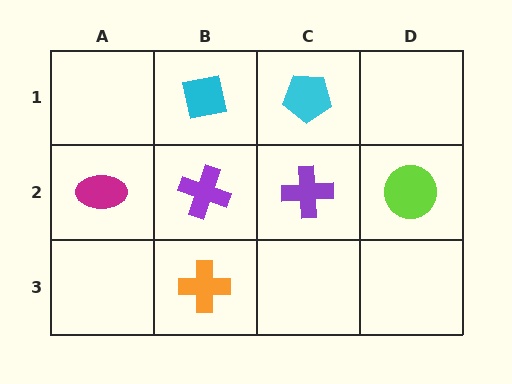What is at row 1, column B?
A cyan square.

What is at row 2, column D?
A lime circle.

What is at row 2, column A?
A magenta ellipse.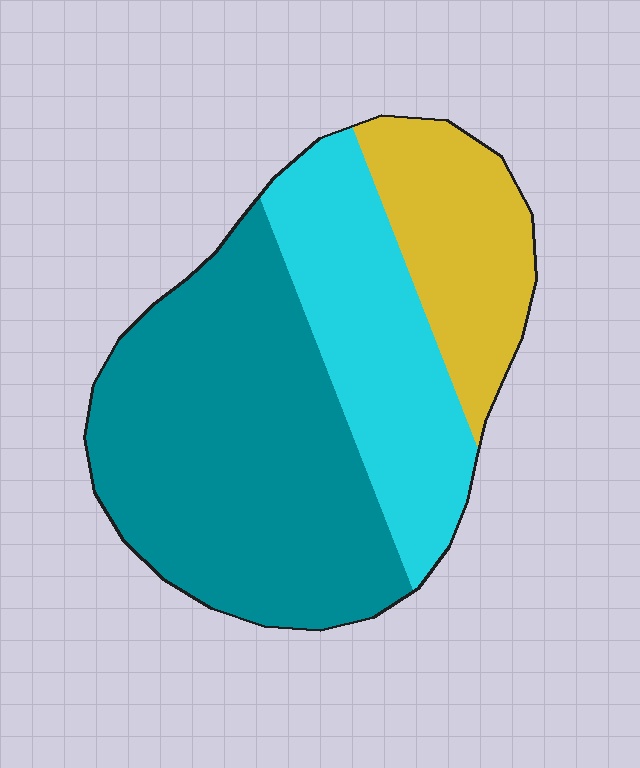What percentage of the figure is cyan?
Cyan covers 28% of the figure.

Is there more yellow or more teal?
Teal.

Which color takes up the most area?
Teal, at roughly 50%.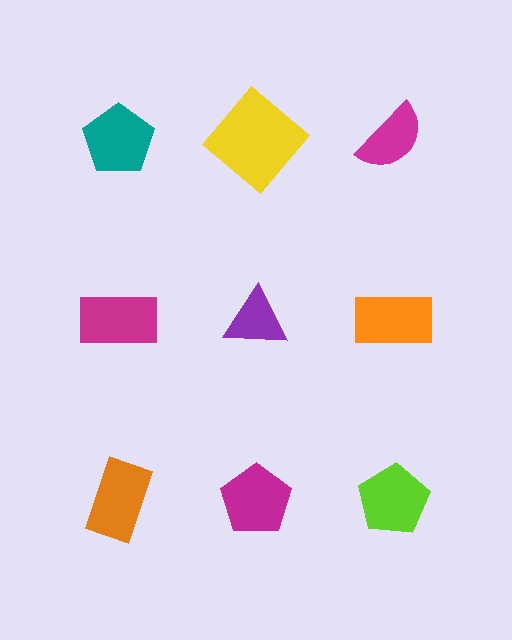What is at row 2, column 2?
A purple triangle.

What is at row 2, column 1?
A magenta rectangle.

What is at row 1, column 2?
A yellow diamond.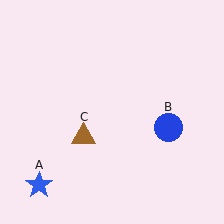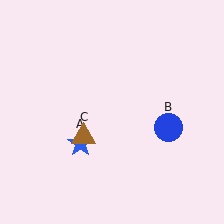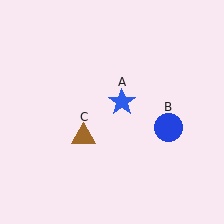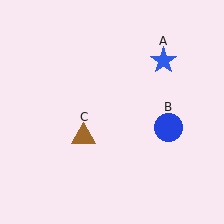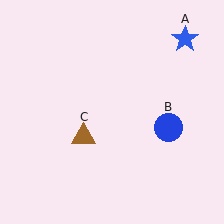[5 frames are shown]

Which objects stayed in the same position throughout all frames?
Blue circle (object B) and brown triangle (object C) remained stationary.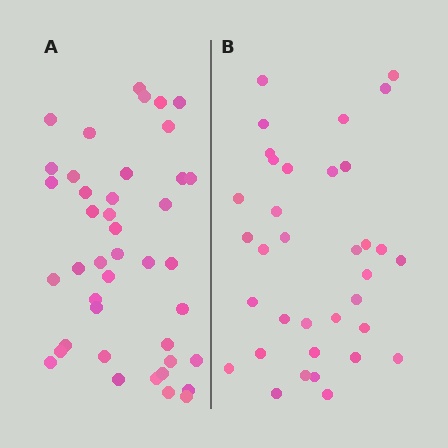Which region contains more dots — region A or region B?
Region A (the left region) has more dots.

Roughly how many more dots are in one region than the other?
Region A has roughly 8 or so more dots than region B.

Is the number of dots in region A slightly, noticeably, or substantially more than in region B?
Region A has only slightly more — the two regions are fairly close. The ratio is roughly 1.2 to 1.